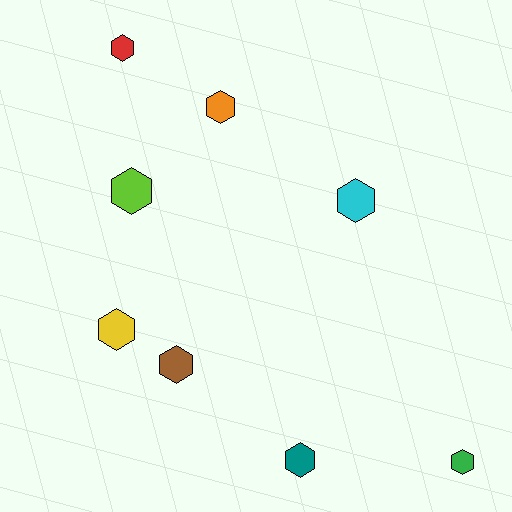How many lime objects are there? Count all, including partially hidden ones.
There is 1 lime object.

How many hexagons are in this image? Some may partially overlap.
There are 8 hexagons.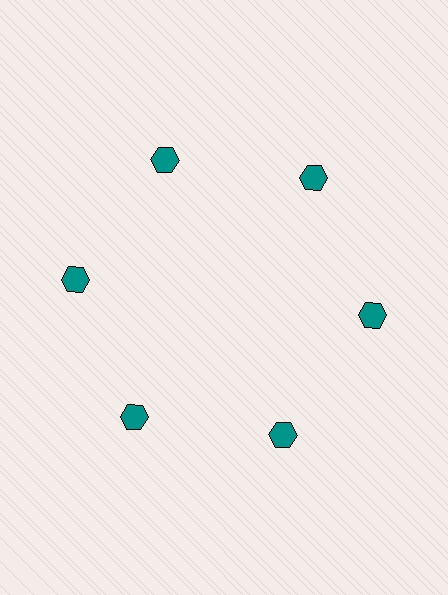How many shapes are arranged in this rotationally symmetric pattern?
There are 6 shapes, arranged in 6 groups of 1.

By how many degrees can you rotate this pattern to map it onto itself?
The pattern maps onto itself every 60 degrees of rotation.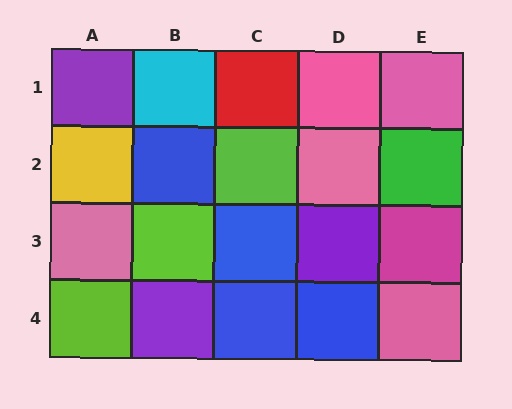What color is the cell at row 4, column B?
Purple.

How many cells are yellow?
1 cell is yellow.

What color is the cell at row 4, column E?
Pink.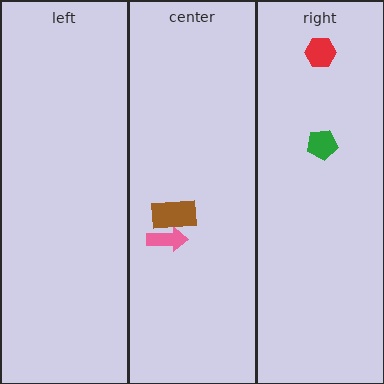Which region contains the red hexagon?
The right region.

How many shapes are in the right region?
2.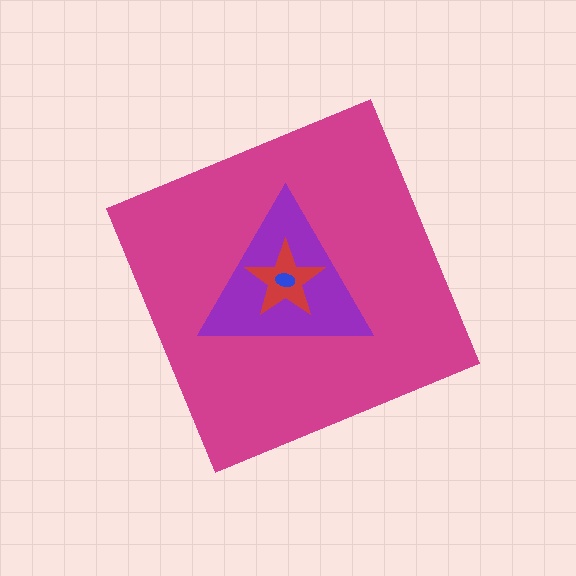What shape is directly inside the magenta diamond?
The purple triangle.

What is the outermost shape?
The magenta diamond.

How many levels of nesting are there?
4.